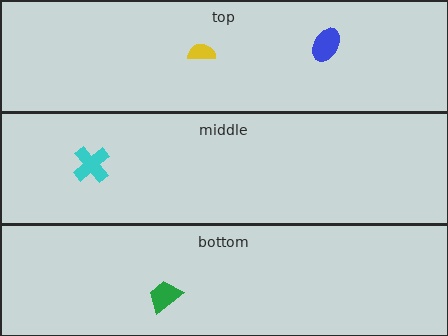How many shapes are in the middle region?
1.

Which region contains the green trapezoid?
The bottom region.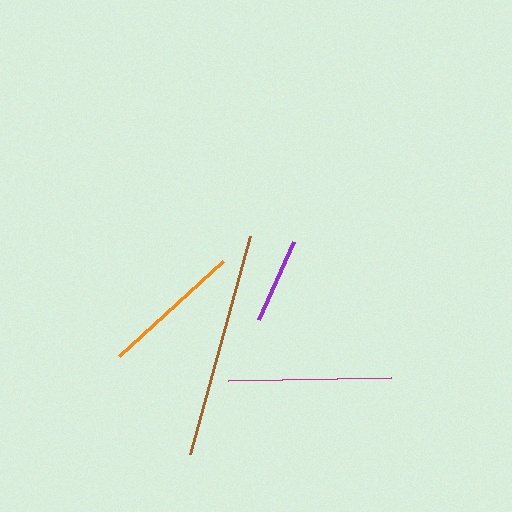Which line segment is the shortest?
The purple line is the shortest at approximately 85 pixels.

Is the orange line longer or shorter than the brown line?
The brown line is longer than the orange line.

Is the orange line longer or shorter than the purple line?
The orange line is longer than the purple line.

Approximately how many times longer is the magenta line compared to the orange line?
The magenta line is approximately 1.2 times the length of the orange line.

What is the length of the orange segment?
The orange segment is approximately 141 pixels long.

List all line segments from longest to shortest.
From longest to shortest: brown, magenta, orange, purple.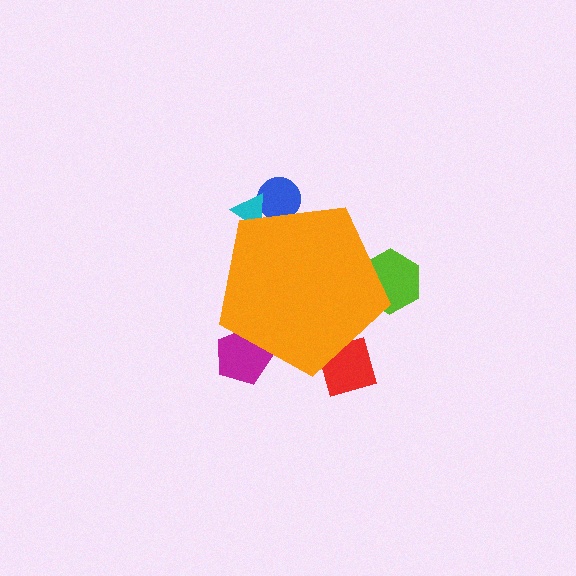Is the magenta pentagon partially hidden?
Yes, the magenta pentagon is partially hidden behind the orange pentagon.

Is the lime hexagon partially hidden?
Yes, the lime hexagon is partially hidden behind the orange pentagon.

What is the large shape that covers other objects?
An orange pentagon.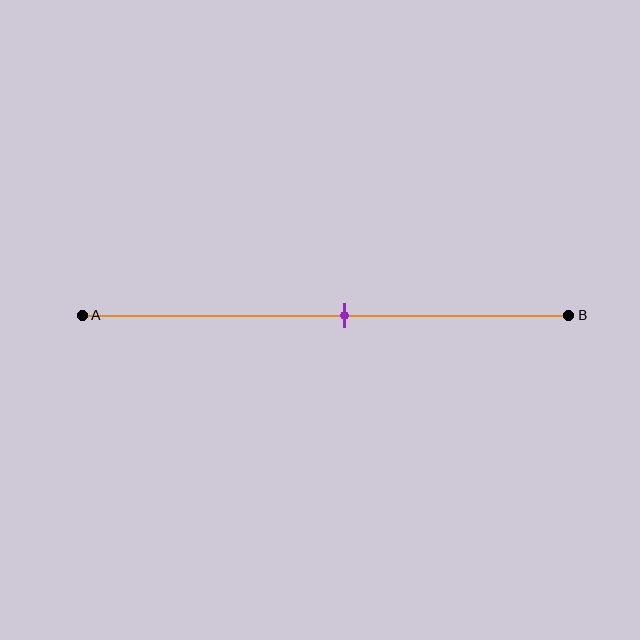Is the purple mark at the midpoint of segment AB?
No, the mark is at about 55% from A, not at the 50% midpoint.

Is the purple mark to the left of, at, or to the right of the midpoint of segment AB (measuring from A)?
The purple mark is to the right of the midpoint of segment AB.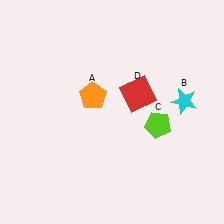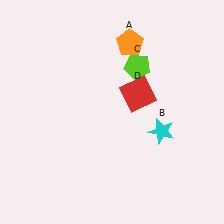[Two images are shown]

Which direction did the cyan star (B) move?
The cyan star (B) moved down.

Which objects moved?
The objects that moved are: the orange pentagon (A), the cyan star (B), the lime pentagon (C).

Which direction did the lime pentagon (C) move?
The lime pentagon (C) moved up.